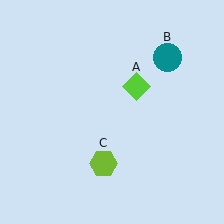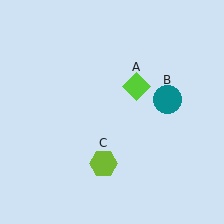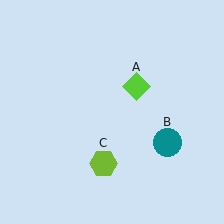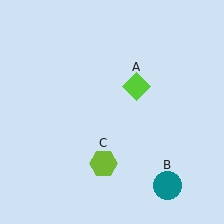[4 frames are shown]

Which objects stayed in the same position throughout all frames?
Lime diamond (object A) and lime hexagon (object C) remained stationary.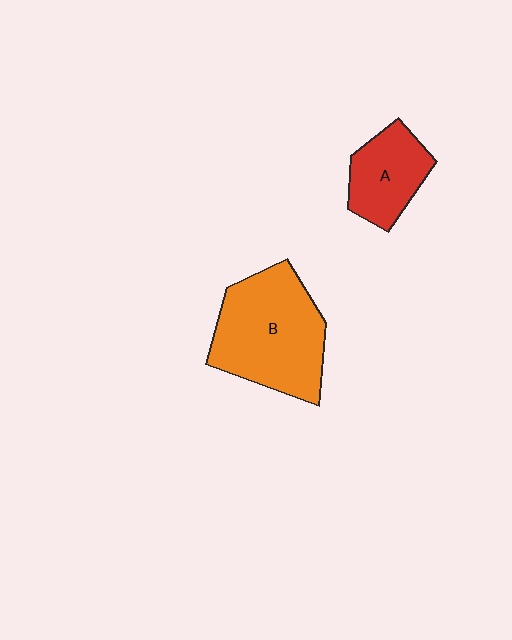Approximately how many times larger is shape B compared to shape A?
Approximately 1.9 times.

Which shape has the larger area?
Shape B (orange).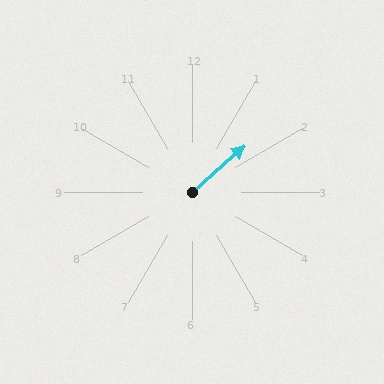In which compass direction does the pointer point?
Northeast.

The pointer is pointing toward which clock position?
Roughly 2 o'clock.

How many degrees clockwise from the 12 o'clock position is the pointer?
Approximately 48 degrees.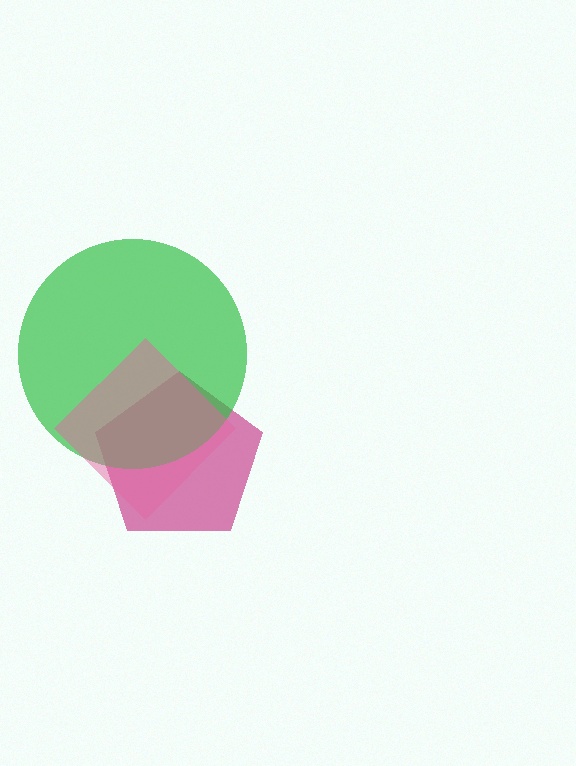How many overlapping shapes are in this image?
There are 3 overlapping shapes in the image.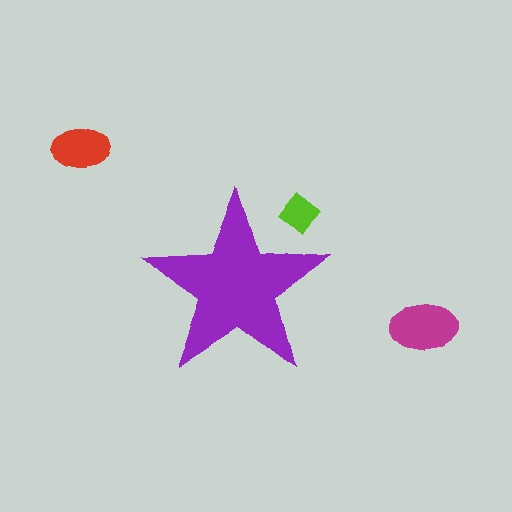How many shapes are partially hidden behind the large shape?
1 shape is partially hidden.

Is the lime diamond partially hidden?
Yes, the lime diamond is partially hidden behind the purple star.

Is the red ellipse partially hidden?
No, the red ellipse is fully visible.